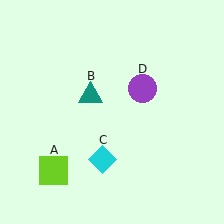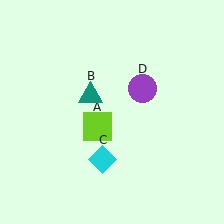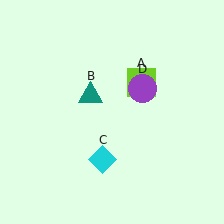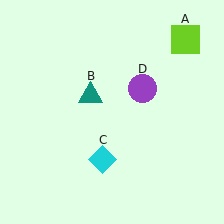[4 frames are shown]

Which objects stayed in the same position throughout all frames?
Teal triangle (object B) and cyan diamond (object C) and purple circle (object D) remained stationary.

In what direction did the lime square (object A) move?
The lime square (object A) moved up and to the right.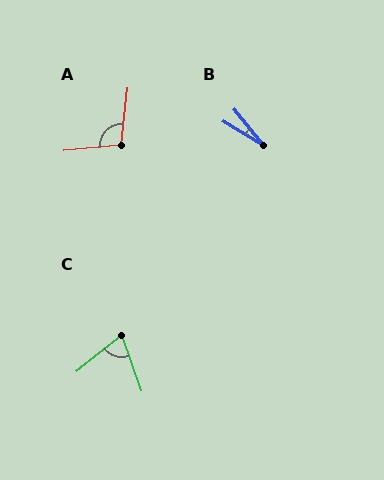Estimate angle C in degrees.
Approximately 70 degrees.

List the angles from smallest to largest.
B (20°), C (70°), A (102°).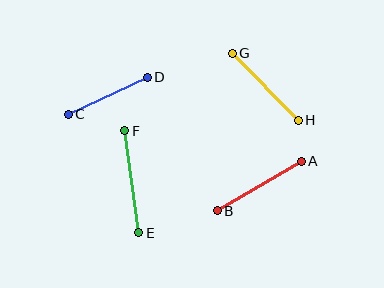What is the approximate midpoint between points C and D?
The midpoint is at approximately (108, 96) pixels.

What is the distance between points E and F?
The distance is approximately 103 pixels.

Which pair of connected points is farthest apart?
Points E and F are farthest apart.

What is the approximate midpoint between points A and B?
The midpoint is at approximately (259, 186) pixels.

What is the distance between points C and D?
The distance is approximately 87 pixels.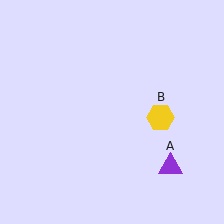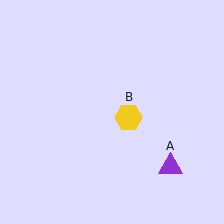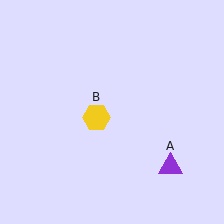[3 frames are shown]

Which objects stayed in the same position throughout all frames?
Purple triangle (object A) remained stationary.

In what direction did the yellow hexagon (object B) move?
The yellow hexagon (object B) moved left.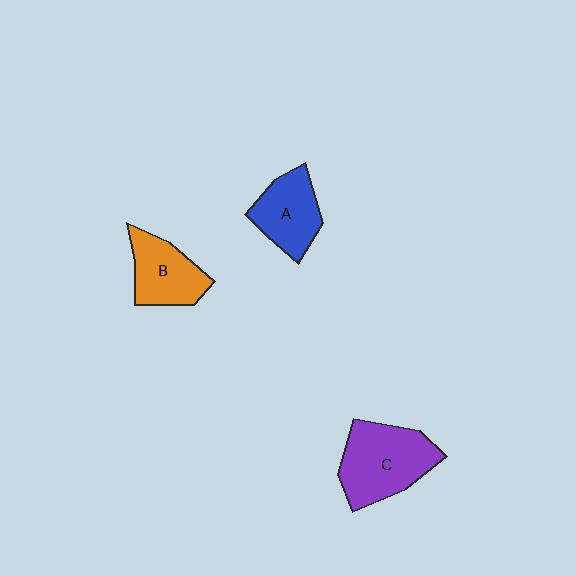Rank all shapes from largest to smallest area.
From largest to smallest: C (purple), A (blue), B (orange).